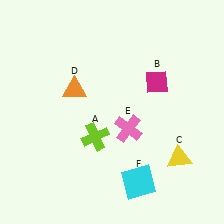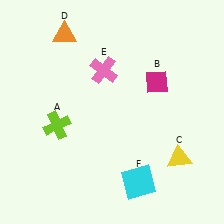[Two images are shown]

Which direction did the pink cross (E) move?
The pink cross (E) moved up.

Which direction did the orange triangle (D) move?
The orange triangle (D) moved up.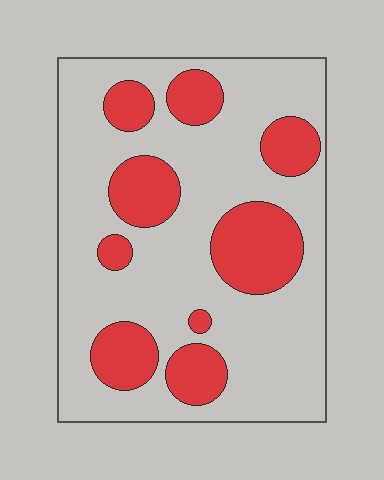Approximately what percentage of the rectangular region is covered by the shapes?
Approximately 25%.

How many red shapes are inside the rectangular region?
9.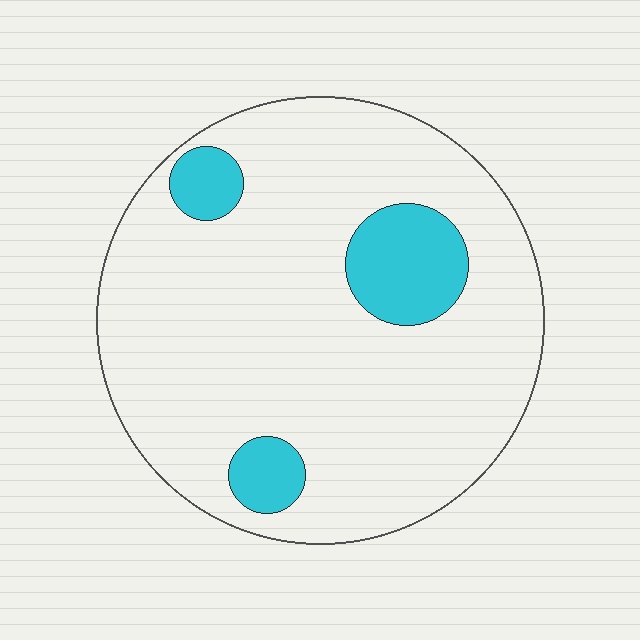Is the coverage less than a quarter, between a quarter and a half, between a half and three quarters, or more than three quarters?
Less than a quarter.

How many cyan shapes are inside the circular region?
3.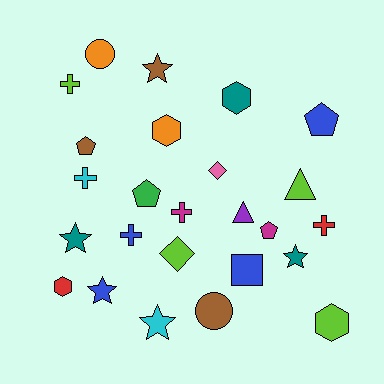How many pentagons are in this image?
There are 4 pentagons.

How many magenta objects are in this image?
There are 2 magenta objects.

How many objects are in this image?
There are 25 objects.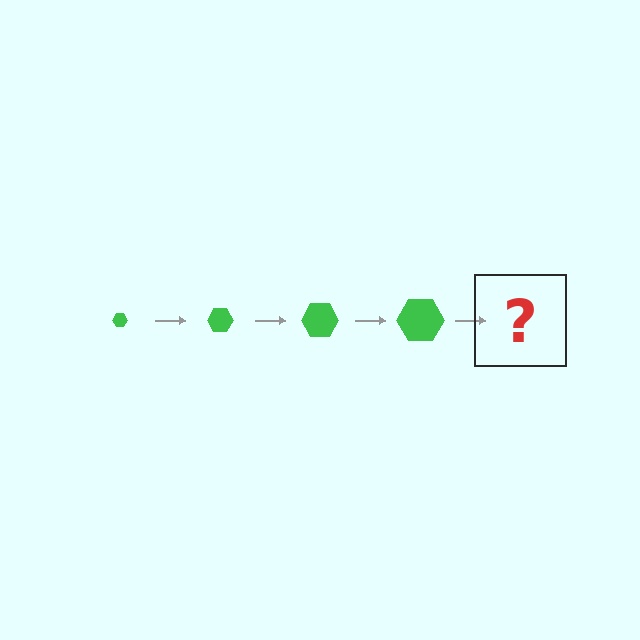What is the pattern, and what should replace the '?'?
The pattern is that the hexagon gets progressively larger each step. The '?' should be a green hexagon, larger than the previous one.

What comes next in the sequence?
The next element should be a green hexagon, larger than the previous one.